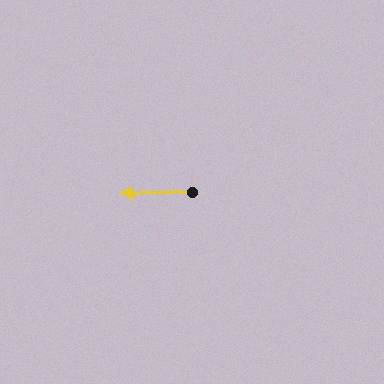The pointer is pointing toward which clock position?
Roughly 9 o'clock.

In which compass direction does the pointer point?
West.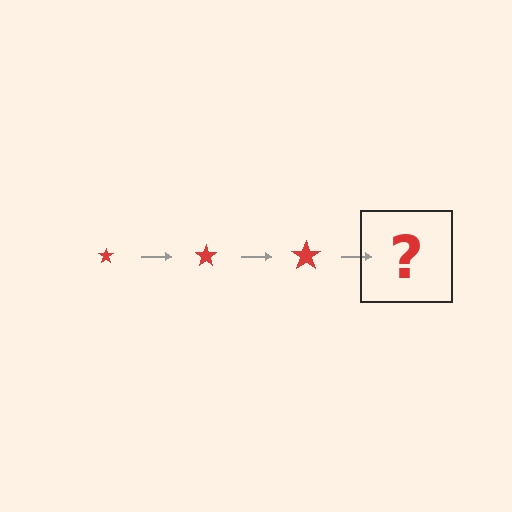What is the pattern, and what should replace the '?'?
The pattern is that the star gets progressively larger each step. The '?' should be a red star, larger than the previous one.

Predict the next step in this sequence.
The next step is a red star, larger than the previous one.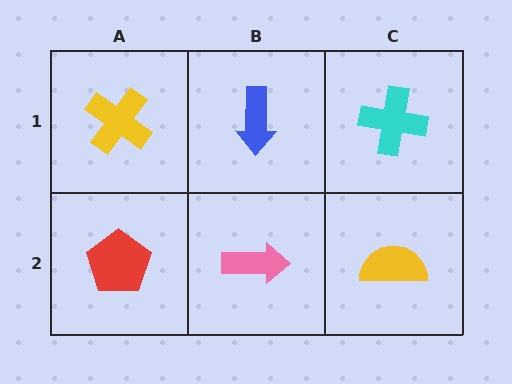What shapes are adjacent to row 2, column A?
A yellow cross (row 1, column A), a pink arrow (row 2, column B).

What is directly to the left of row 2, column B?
A red pentagon.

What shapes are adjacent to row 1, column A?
A red pentagon (row 2, column A), a blue arrow (row 1, column B).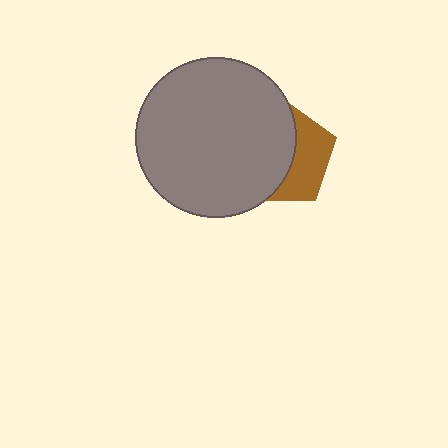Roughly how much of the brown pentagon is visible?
A small part of it is visible (roughly 40%).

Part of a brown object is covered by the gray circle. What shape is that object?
It is a pentagon.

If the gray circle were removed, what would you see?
You would see the complete brown pentagon.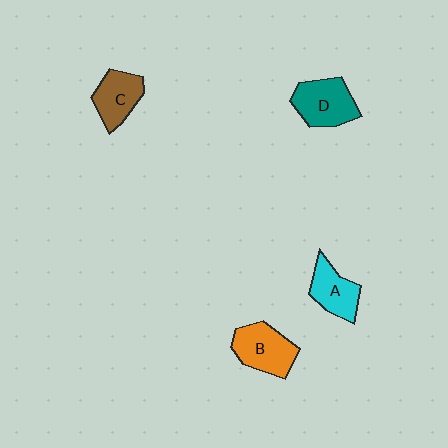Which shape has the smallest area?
Shape A (cyan).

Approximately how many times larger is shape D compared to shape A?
Approximately 1.3 times.